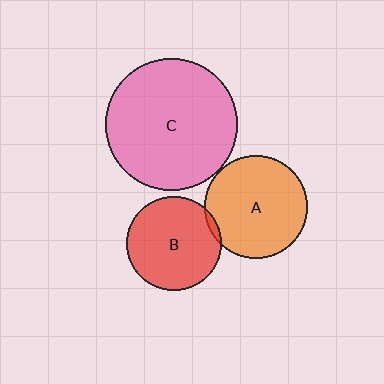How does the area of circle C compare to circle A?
Approximately 1.6 times.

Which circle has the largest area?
Circle C (pink).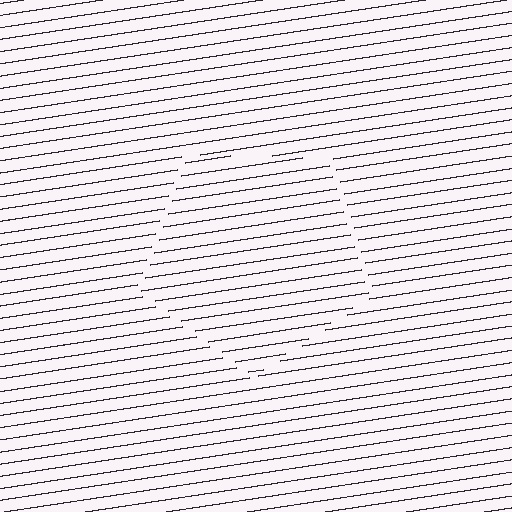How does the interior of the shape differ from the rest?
The interior of the shape contains the same grating, shifted by half a period — the contour is defined by the phase discontinuity where line-ends from the inner and outer gratings abut.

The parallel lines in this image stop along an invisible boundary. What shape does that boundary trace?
An illusory pentagon. The interior of the shape contains the same grating, shifted by half a period — the contour is defined by the phase discontinuity where line-ends from the inner and outer gratings abut.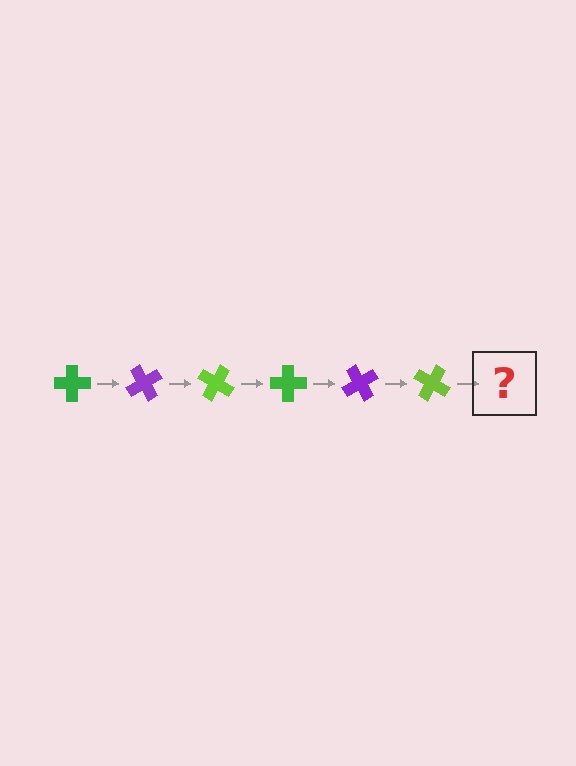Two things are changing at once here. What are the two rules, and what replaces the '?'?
The two rules are that it rotates 60 degrees each step and the color cycles through green, purple, and lime. The '?' should be a green cross, rotated 360 degrees from the start.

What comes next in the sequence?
The next element should be a green cross, rotated 360 degrees from the start.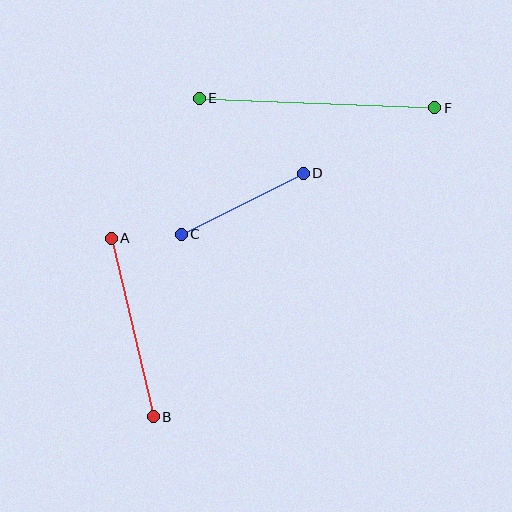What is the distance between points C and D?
The distance is approximately 136 pixels.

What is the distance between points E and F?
The distance is approximately 236 pixels.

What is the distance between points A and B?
The distance is approximately 184 pixels.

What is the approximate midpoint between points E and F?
The midpoint is at approximately (317, 103) pixels.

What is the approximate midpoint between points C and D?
The midpoint is at approximately (242, 204) pixels.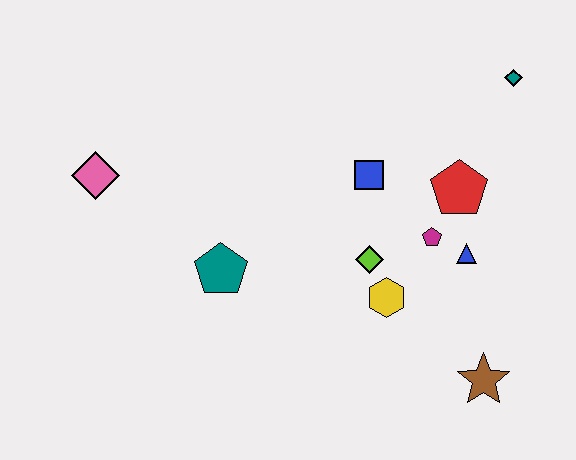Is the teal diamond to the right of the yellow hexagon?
Yes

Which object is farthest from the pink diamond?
The brown star is farthest from the pink diamond.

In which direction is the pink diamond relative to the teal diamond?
The pink diamond is to the left of the teal diamond.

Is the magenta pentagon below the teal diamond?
Yes